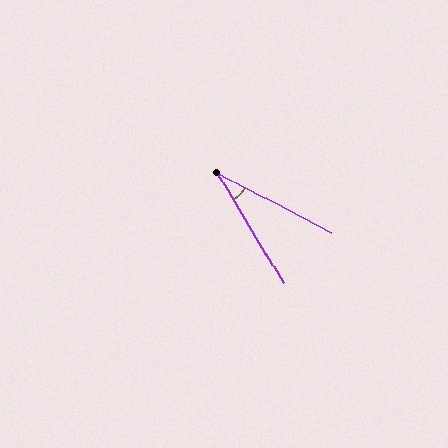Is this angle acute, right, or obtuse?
It is acute.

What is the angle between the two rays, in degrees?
Approximately 31 degrees.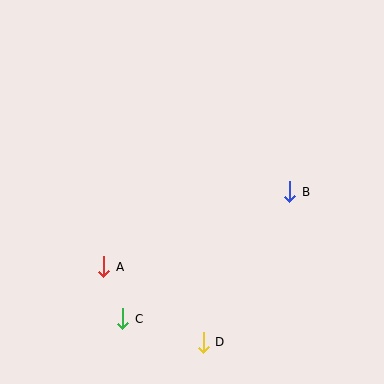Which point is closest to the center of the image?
Point B at (290, 192) is closest to the center.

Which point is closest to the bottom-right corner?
Point D is closest to the bottom-right corner.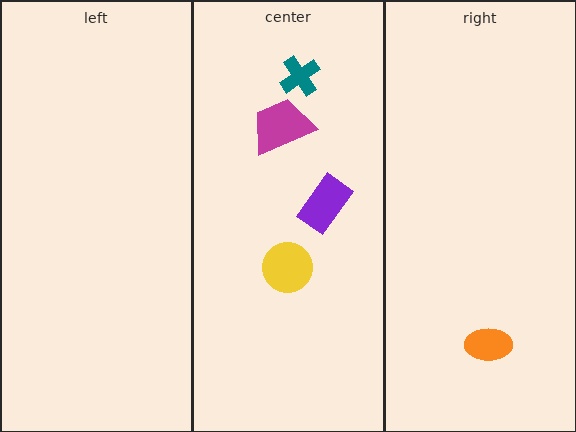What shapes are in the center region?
The purple rectangle, the yellow circle, the teal cross, the magenta trapezoid.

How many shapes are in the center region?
4.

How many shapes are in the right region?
1.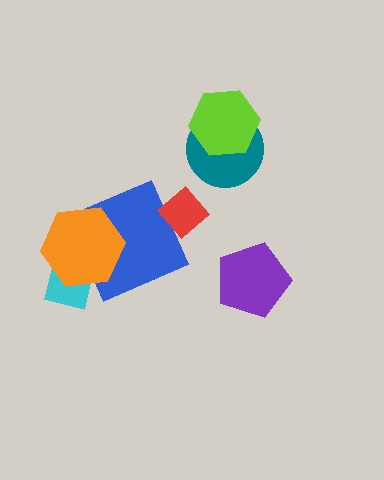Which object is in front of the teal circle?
The lime hexagon is in front of the teal circle.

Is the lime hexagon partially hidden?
No, no other shape covers it.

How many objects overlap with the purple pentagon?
0 objects overlap with the purple pentagon.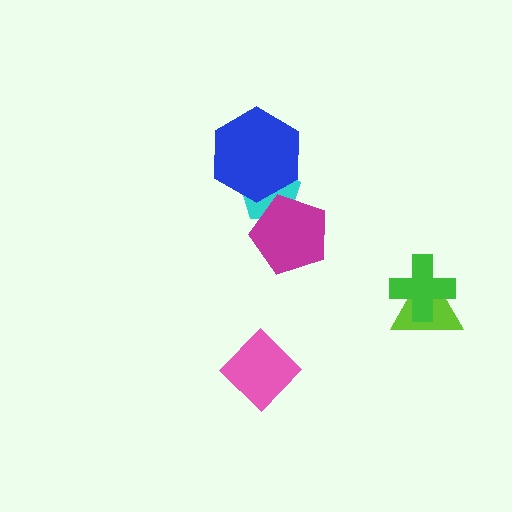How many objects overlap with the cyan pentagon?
2 objects overlap with the cyan pentagon.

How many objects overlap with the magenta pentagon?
1 object overlaps with the magenta pentagon.